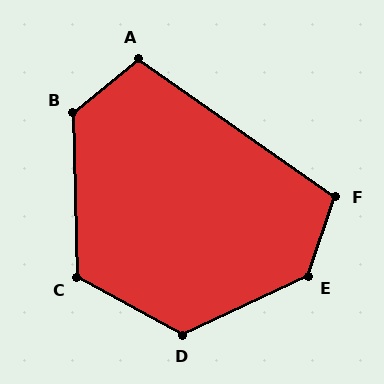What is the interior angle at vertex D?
Approximately 126 degrees (obtuse).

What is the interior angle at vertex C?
Approximately 120 degrees (obtuse).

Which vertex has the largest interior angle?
E, at approximately 134 degrees.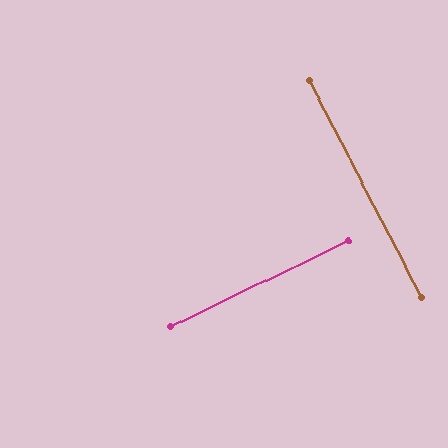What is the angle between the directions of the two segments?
Approximately 89 degrees.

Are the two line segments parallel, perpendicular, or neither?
Perpendicular — they meet at approximately 89°.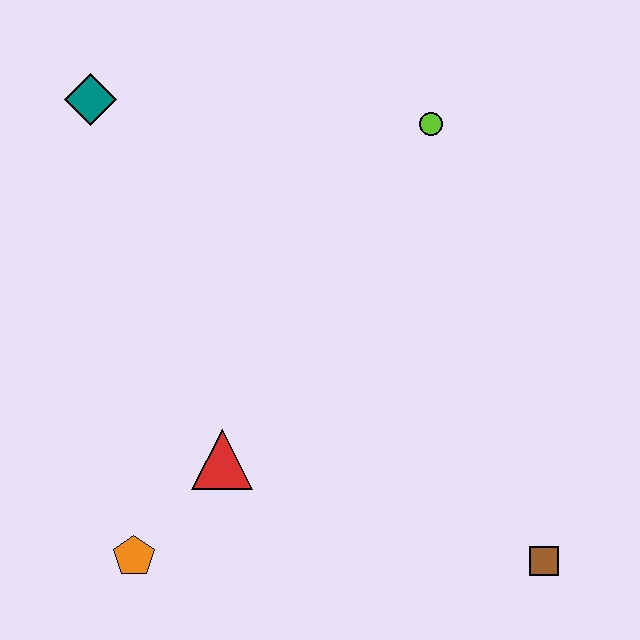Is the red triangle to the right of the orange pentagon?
Yes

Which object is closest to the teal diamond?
The lime circle is closest to the teal diamond.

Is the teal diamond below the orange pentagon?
No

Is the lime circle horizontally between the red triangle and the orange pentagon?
No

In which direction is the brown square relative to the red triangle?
The brown square is to the right of the red triangle.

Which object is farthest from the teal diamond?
The brown square is farthest from the teal diamond.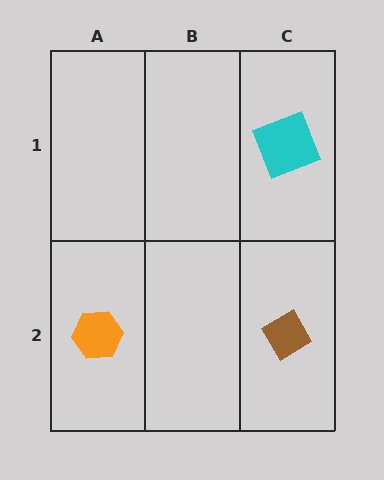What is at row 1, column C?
A cyan square.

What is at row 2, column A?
An orange hexagon.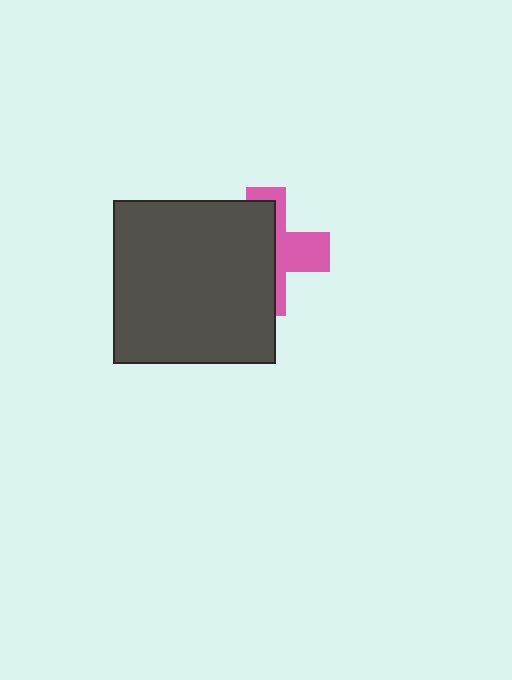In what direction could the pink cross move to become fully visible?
The pink cross could move right. That would shift it out from behind the dark gray square entirely.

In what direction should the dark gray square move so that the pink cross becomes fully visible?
The dark gray square should move left. That is the shortest direction to clear the overlap and leave the pink cross fully visible.